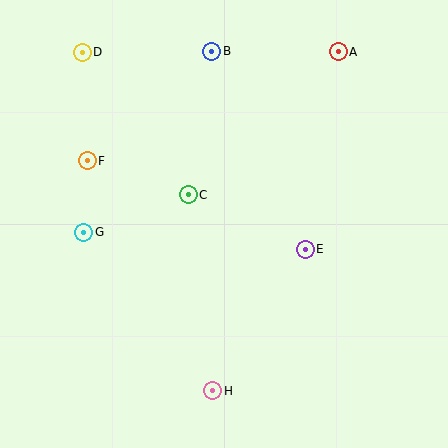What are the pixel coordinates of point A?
Point A is at (338, 52).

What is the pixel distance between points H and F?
The distance between H and F is 262 pixels.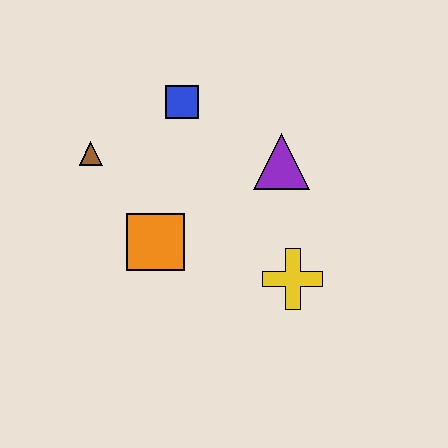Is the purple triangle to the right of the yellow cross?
No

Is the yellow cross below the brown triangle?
Yes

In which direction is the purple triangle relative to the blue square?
The purple triangle is to the right of the blue square.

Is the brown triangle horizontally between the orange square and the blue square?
No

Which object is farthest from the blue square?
The yellow cross is farthest from the blue square.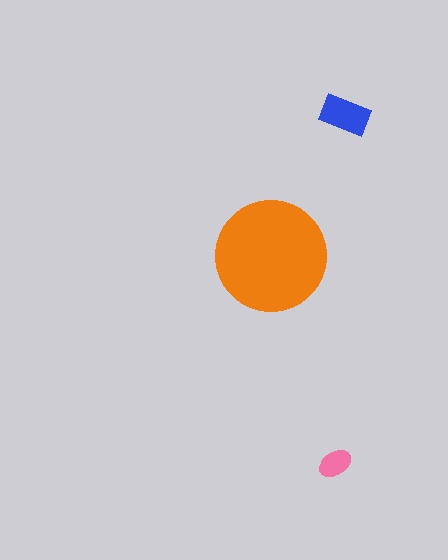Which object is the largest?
The orange circle.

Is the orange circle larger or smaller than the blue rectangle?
Larger.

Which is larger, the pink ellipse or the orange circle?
The orange circle.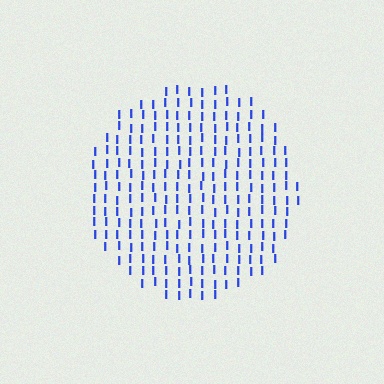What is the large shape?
The large shape is a circle.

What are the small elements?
The small elements are letter I's.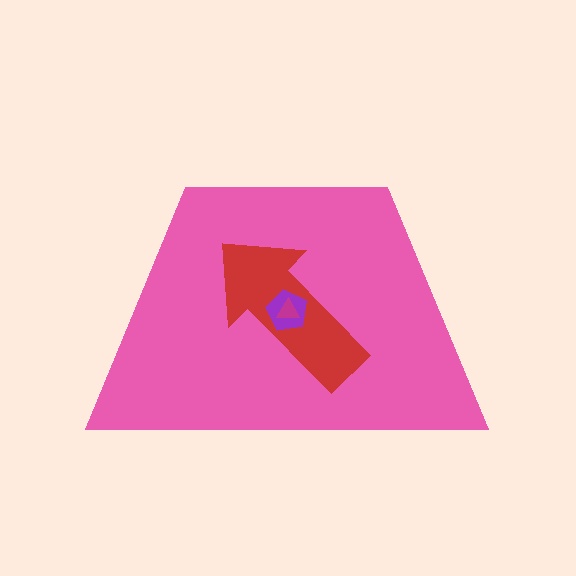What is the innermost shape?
The magenta triangle.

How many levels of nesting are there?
4.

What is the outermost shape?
The pink trapezoid.